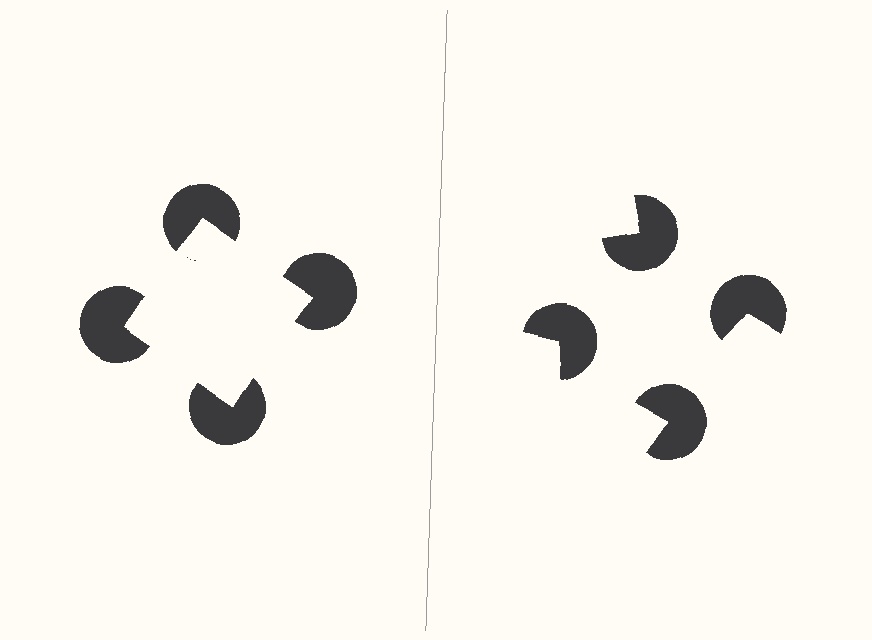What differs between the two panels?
The pac-man discs are positioned identically on both sides; only the wedge orientations differ. On the left they align to a square; on the right they are misaligned.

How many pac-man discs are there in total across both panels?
8 — 4 on each side.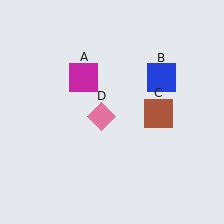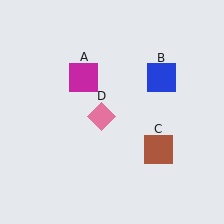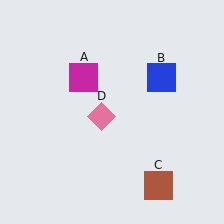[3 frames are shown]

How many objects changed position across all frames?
1 object changed position: brown square (object C).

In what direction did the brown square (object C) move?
The brown square (object C) moved down.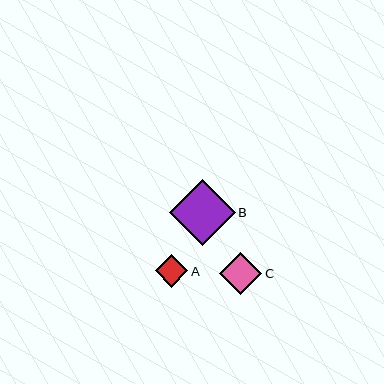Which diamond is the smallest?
Diamond A is the smallest with a size of approximately 32 pixels.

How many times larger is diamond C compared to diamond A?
Diamond C is approximately 1.3 times the size of diamond A.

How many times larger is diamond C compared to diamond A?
Diamond C is approximately 1.3 times the size of diamond A.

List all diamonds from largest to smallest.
From largest to smallest: B, C, A.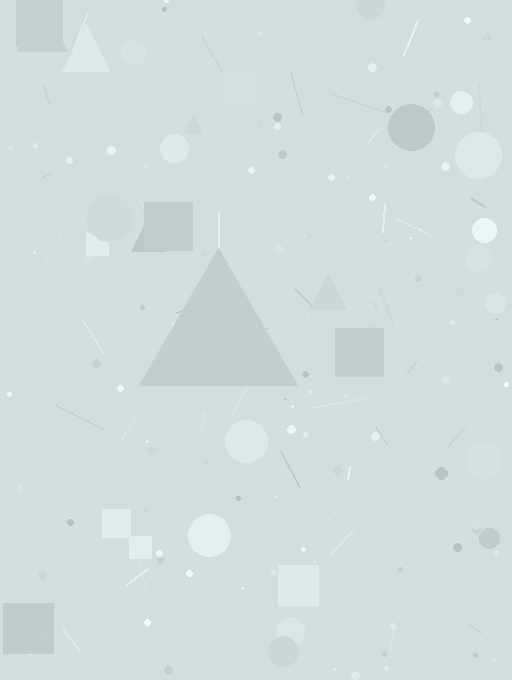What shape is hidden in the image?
A triangle is hidden in the image.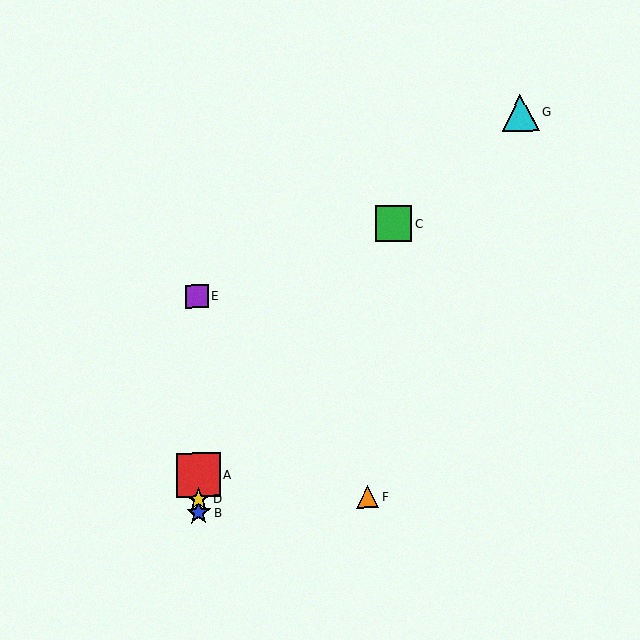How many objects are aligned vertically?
4 objects (A, B, D, E) are aligned vertically.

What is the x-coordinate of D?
Object D is at x≈199.